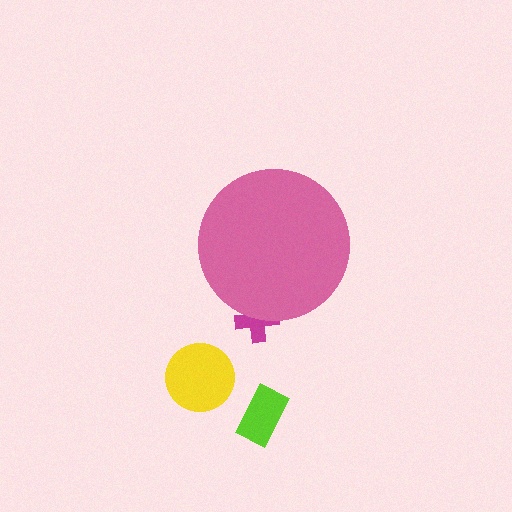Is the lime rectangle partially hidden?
No, the lime rectangle is fully visible.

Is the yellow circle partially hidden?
No, the yellow circle is fully visible.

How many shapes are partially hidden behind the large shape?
1 shape is partially hidden.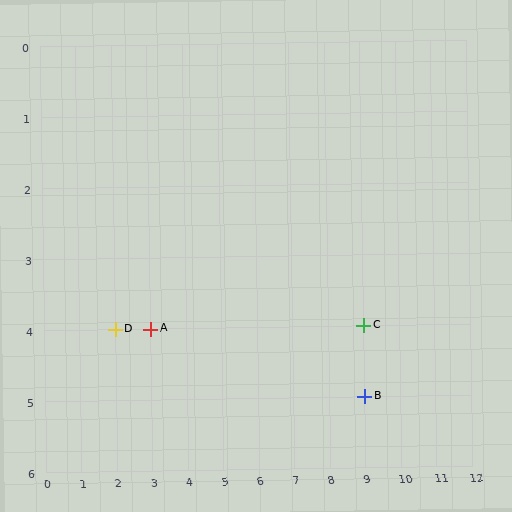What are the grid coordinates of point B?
Point B is at grid coordinates (9, 5).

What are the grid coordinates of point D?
Point D is at grid coordinates (2, 4).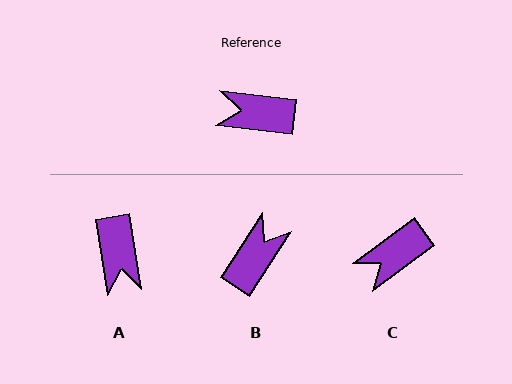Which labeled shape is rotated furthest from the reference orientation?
B, about 116 degrees away.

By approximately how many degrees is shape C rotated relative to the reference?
Approximately 43 degrees counter-clockwise.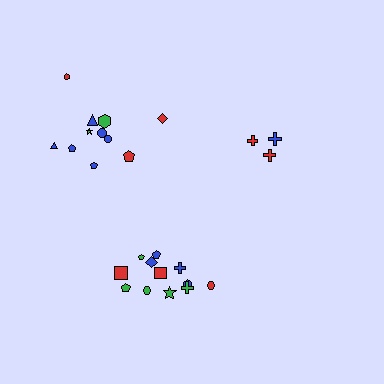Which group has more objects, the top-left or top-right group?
The top-left group.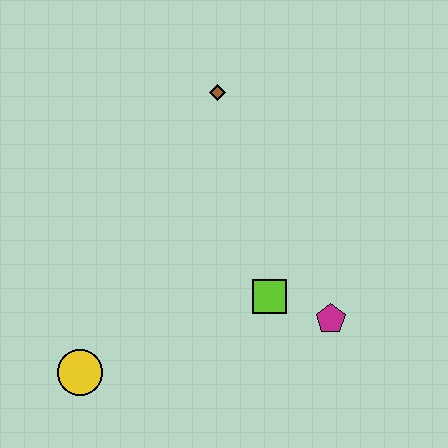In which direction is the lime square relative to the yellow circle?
The lime square is to the right of the yellow circle.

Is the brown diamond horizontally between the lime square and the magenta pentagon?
No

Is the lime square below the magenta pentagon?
No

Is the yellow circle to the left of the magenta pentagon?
Yes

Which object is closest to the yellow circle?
The lime square is closest to the yellow circle.